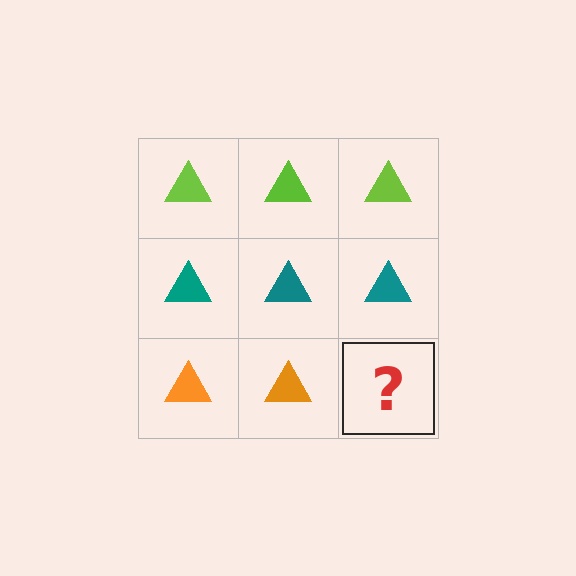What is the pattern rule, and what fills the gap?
The rule is that each row has a consistent color. The gap should be filled with an orange triangle.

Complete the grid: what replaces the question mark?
The question mark should be replaced with an orange triangle.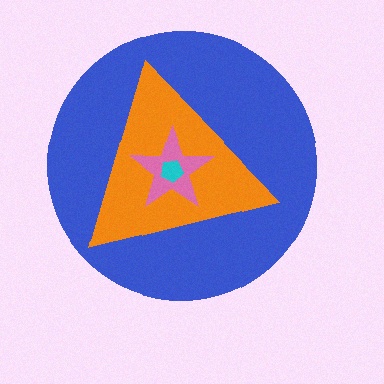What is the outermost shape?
The blue circle.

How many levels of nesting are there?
4.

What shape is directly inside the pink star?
The cyan pentagon.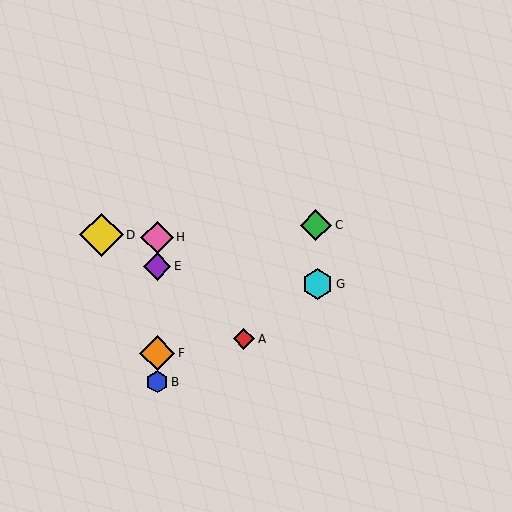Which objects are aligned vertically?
Objects B, E, F, H are aligned vertically.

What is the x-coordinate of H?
Object H is at x≈157.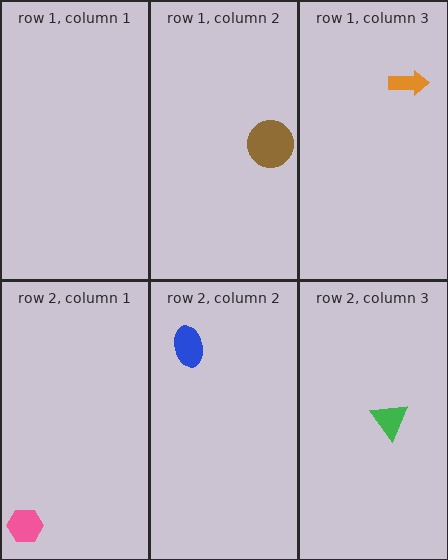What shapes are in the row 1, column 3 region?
The orange arrow.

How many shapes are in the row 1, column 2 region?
1.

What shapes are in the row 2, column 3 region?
The green triangle.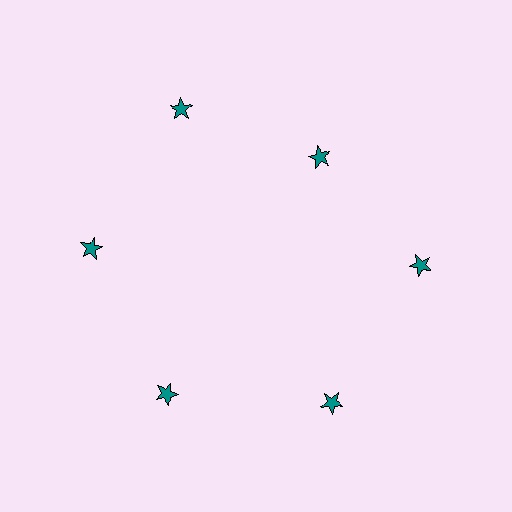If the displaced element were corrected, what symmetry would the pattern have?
It would have 6-fold rotational symmetry — the pattern would map onto itself every 60 degrees.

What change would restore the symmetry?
The symmetry would be restored by moving it outward, back onto the ring so that all 6 stars sit at equal angles and equal distance from the center.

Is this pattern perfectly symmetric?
No. The 6 teal stars are arranged in a ring, but one element near the 1 o'clock position is pulled inward toward the center, breaking the 6-fold rotational symmetry.